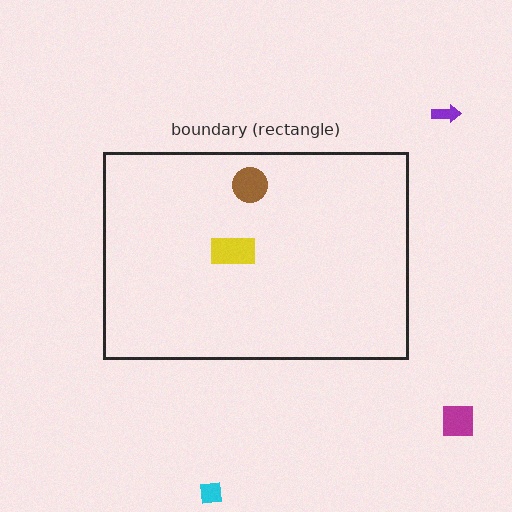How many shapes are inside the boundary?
2 inside, 3 outside.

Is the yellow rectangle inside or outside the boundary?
Inside.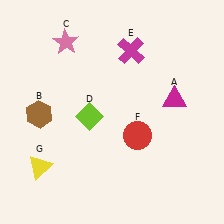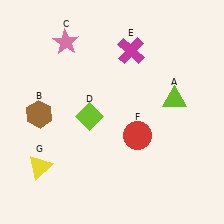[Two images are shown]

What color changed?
The triangle (A) changed from magenta in Image 1 to lime in Image 2.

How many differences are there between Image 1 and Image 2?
There is 1 difference between the two images.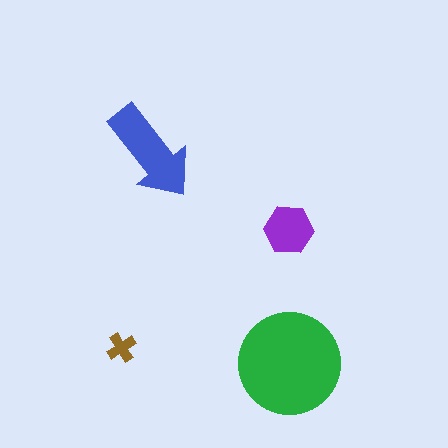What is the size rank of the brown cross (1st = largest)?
4th.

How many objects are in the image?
There are 4 objects in the image.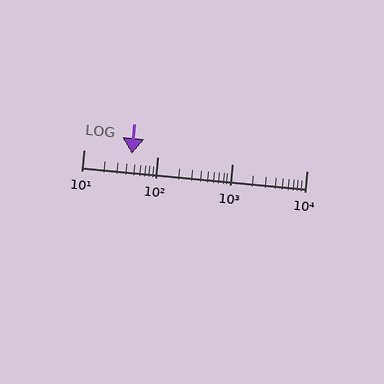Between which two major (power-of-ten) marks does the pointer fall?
The pointer is between 10 and 100.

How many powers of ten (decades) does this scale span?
The scale spans 3 decades, from 10 to 10000.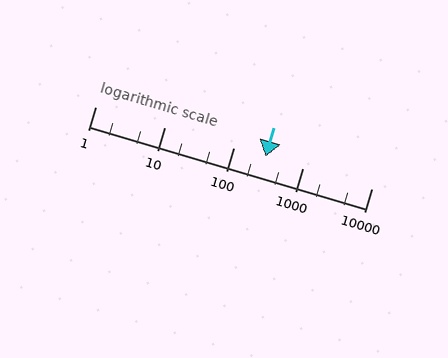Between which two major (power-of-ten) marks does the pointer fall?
The pointer is between 100 and 1000.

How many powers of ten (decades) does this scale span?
The scale spans 4 decades, from 1 to 10000.